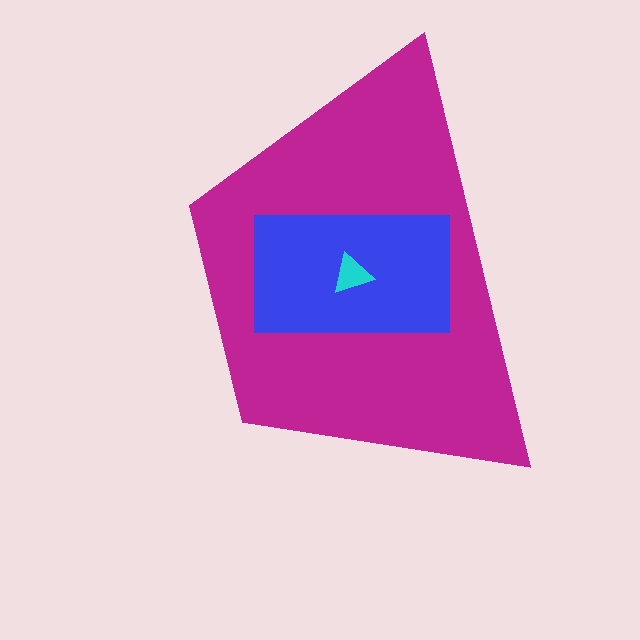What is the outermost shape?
The magenta trapezoid.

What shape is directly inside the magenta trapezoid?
The blue rectangle.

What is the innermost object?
The cyan triangle.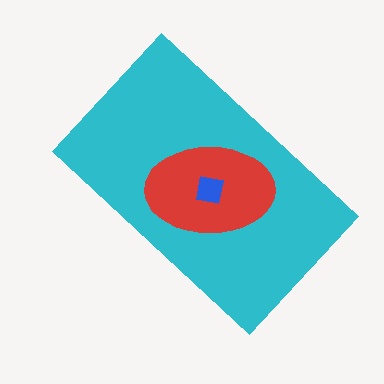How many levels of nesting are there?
3.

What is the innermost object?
The blue square.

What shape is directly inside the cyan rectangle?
The red ellipse.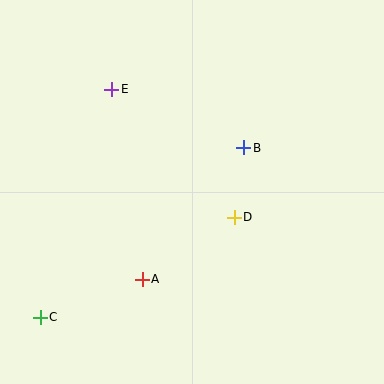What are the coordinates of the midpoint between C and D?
The midpoint between C and D is at (137, 267).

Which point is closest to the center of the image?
Point D at (234, 217) is closest to the center.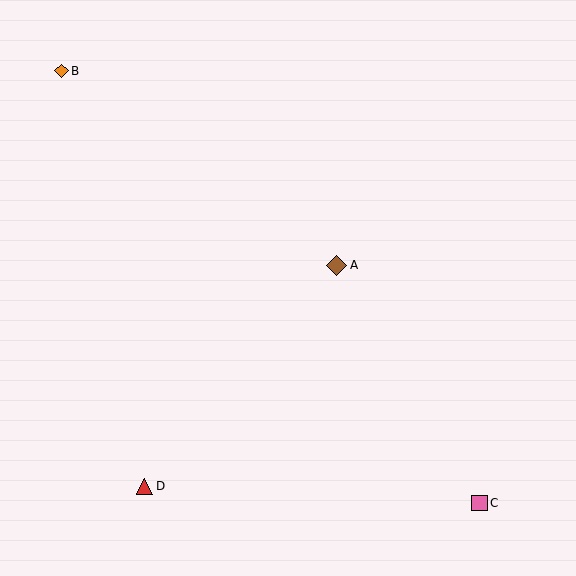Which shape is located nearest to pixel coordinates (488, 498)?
The pink square (labeled C) at (480, 503) is nearest to that location.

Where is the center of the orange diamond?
The center of the orange diamond is at (61, 71).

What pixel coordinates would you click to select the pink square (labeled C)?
Click at (480, 503) to select the pink square C.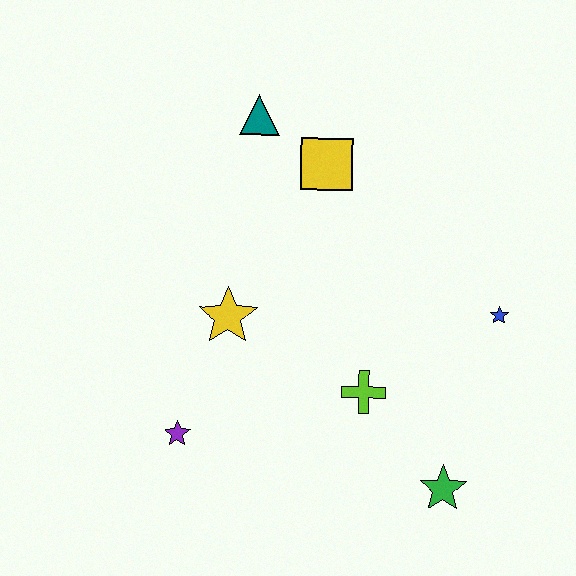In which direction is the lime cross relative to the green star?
The lime cross is above the green star.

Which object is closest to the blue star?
The lime cross is closest to the blue star.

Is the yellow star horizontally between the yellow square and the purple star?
Yes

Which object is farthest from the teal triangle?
The green star is farthest from the teal triangle.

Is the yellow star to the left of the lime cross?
Yes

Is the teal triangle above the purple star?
Yes